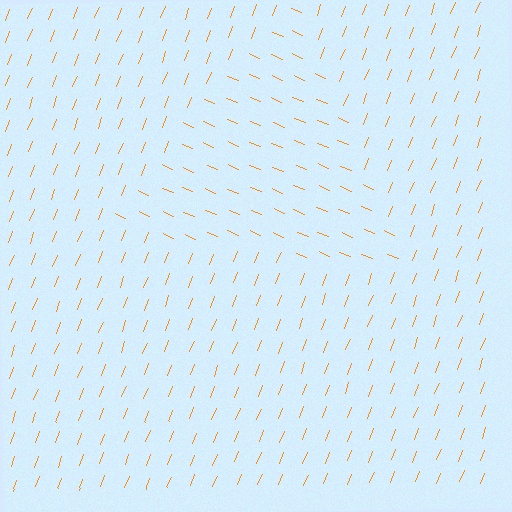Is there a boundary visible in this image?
Yes, there is a texture boundary formed by a change in line orientation.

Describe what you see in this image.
The image is filled with small orange line segments. A triangle region in the image has lines oriented differently from the surrounding lines, creating a visible texture boundary.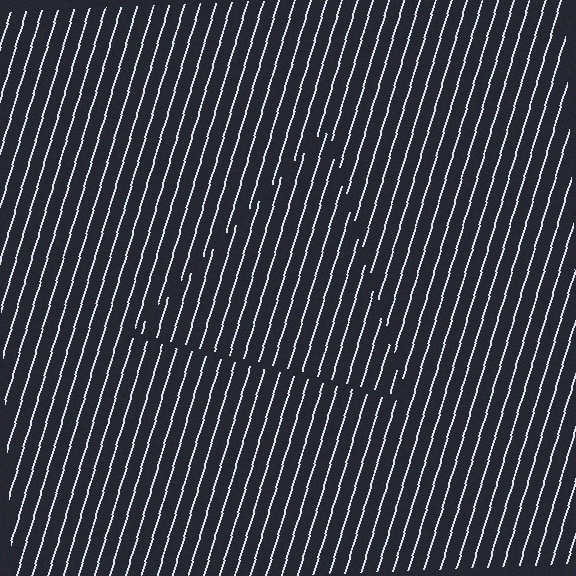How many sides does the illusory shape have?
3 sides — the line-ends trace a triangle.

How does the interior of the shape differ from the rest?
The interior of the shape contains the same grating, shifted by half a period — the contour is defined by the phase discontinuity where line-ends from the inner and outer gratings abut.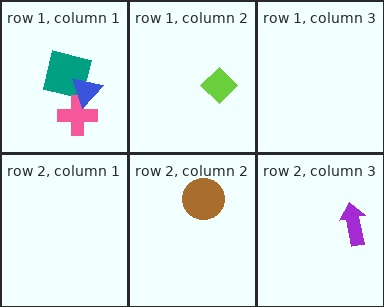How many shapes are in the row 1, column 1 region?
3.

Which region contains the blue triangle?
The row 1, column 1 region.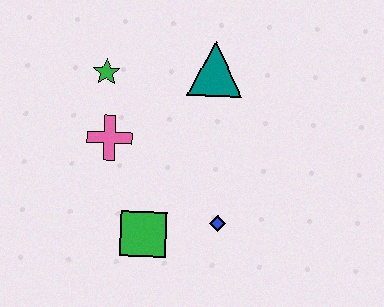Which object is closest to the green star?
The pink cross is closest to the green star.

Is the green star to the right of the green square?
No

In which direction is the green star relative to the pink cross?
The green star is above the pink cross.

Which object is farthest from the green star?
The blue diamond is farthest from the green star.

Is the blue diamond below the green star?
Yes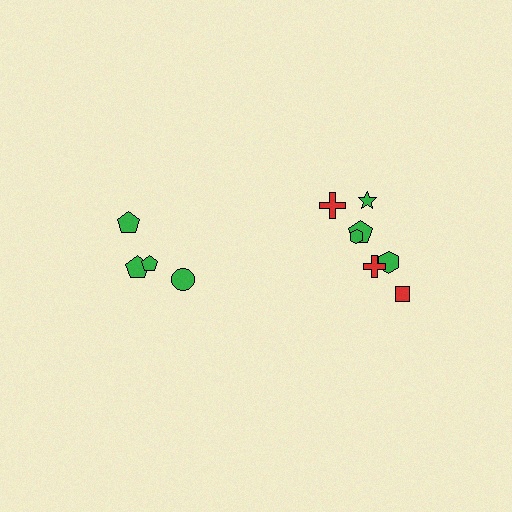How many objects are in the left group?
There are 4 objects.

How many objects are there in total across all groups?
There are 11 objects.